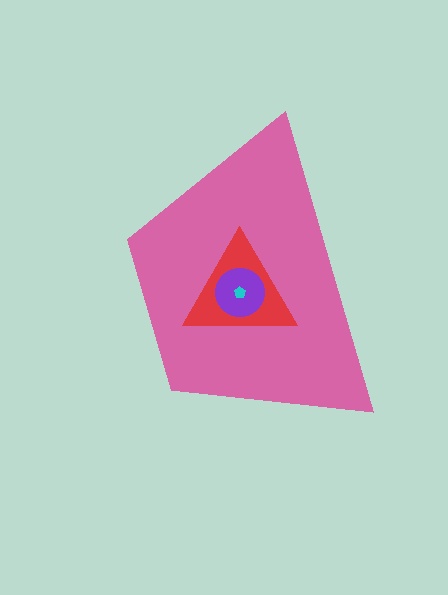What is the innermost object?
The cyan pentagon.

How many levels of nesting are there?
4.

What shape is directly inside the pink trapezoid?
The red triangle.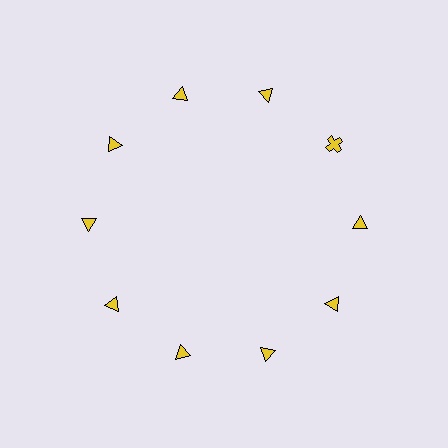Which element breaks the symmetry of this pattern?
The yellow cross at roughly the 2 o'clock position breaks the symmetry. All other shapes are yellow triangles.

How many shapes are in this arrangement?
There are 10 shapes arranged in a ring pattern.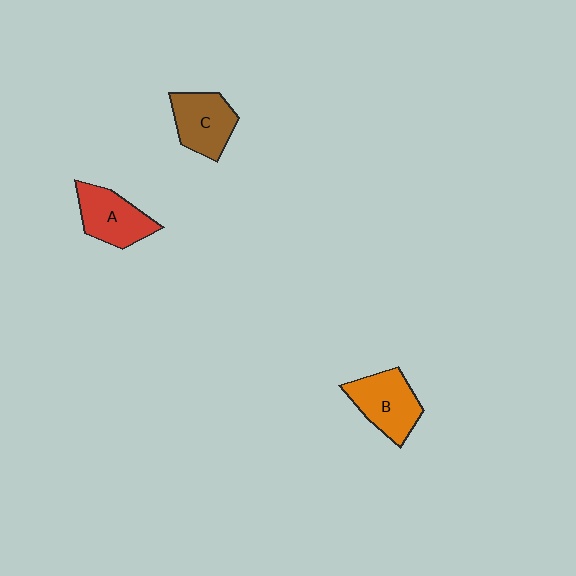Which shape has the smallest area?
Shape A (red).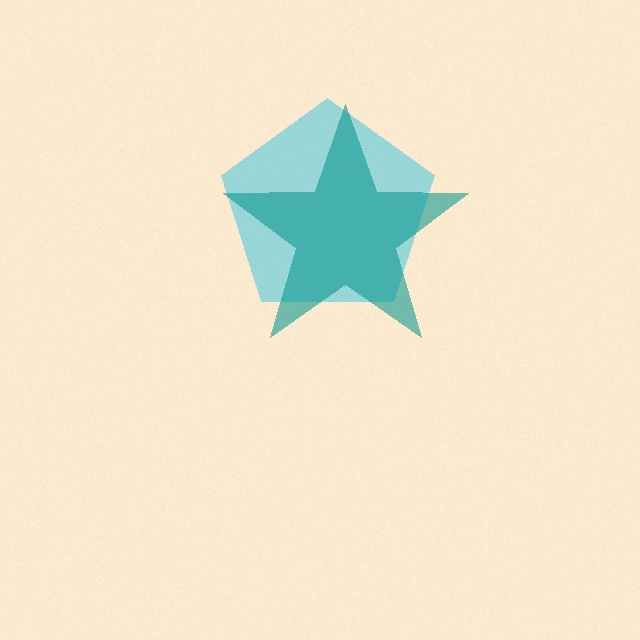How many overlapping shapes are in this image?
There are 2 overlapping shapes in the image.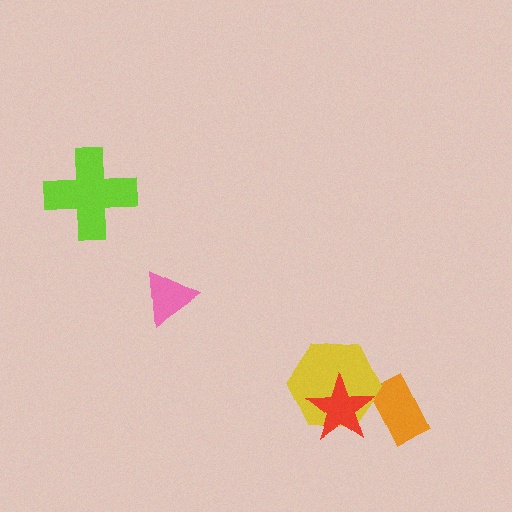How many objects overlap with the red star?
2 objects overlap with the red star.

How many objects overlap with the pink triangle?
0 objects overlap with the pink triangle.